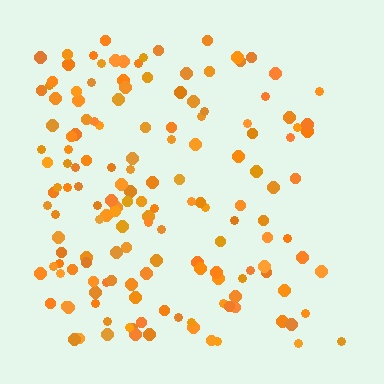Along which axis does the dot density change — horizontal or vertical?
Horizontal.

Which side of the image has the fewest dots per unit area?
The right.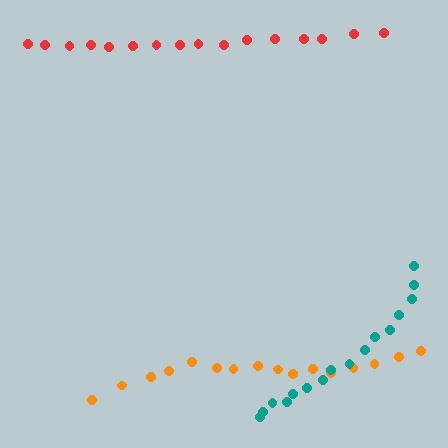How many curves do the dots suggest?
There are 3 distinct paths.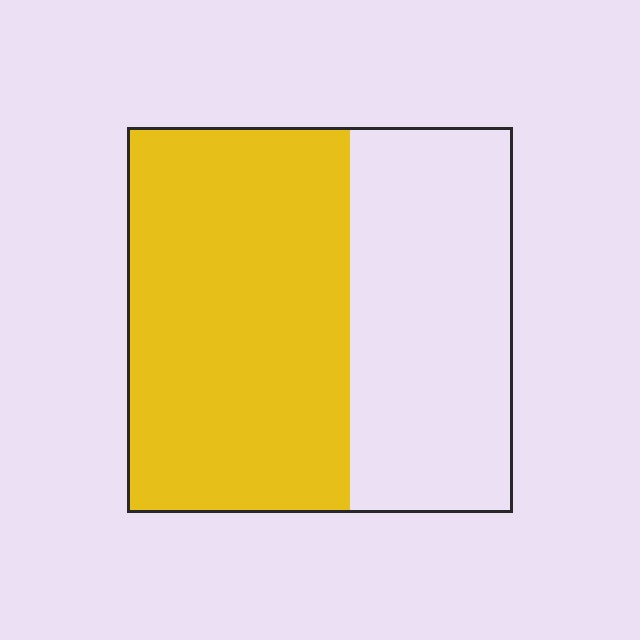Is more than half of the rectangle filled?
Yes.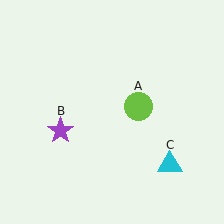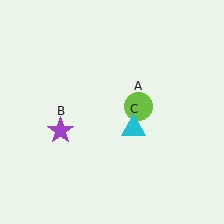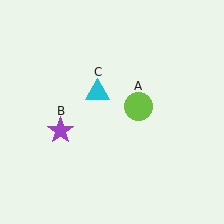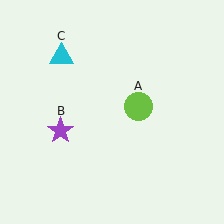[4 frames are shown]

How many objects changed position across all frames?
1 object changed position: cyan triangle (object C).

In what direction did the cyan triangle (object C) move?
The cyan triangle (object C) moved up and to the left.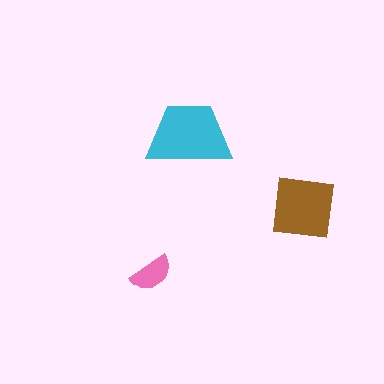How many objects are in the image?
There are 3 objects in the image.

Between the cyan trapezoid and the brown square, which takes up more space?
The cyan trapezoid.